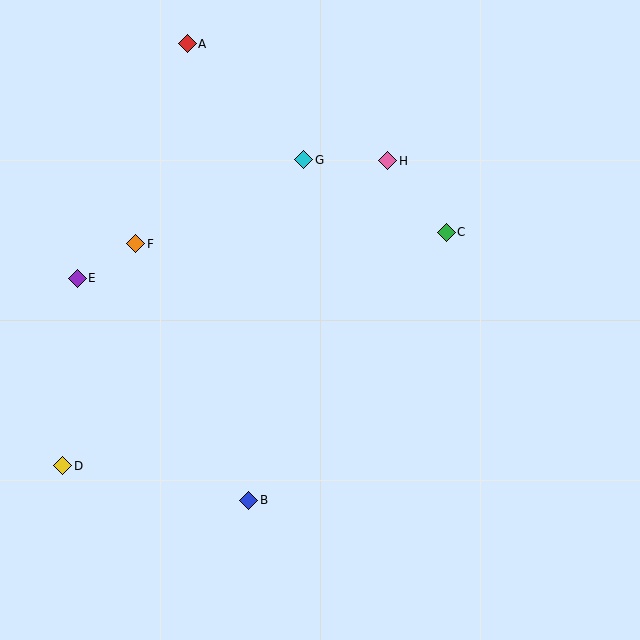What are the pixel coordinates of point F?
Point F is at (136, 244).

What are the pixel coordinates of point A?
Point A is at (187, 44).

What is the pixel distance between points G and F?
The distance between G and F is 188 pixels.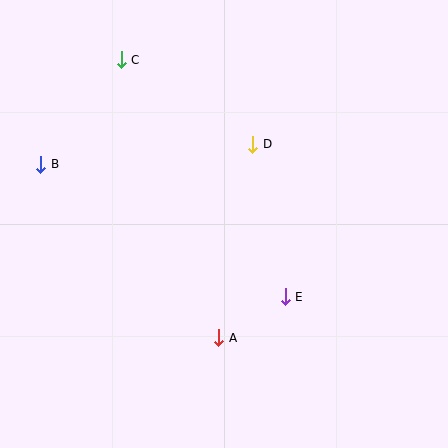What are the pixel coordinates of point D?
Point D is at (253, 144).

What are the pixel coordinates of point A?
Point A is at (219, 338).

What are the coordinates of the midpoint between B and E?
The midpoint between B and E is at (163, 230).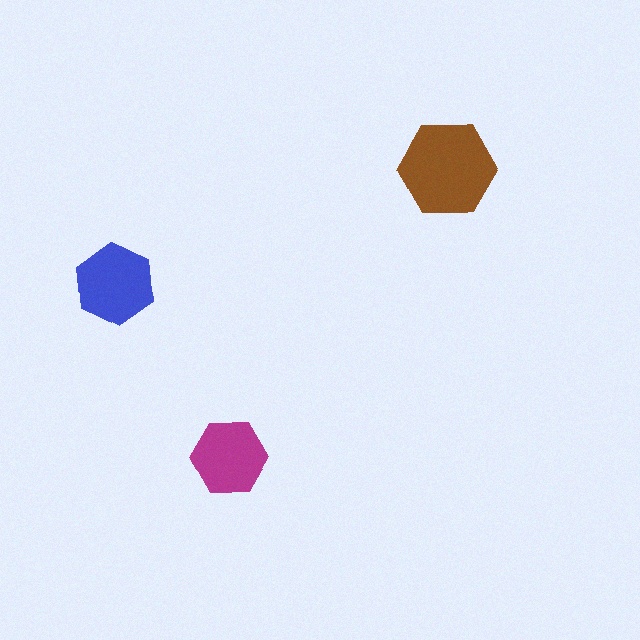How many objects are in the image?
There are 3 objects in the image.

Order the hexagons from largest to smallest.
the brown one, the blue one, the magenta one.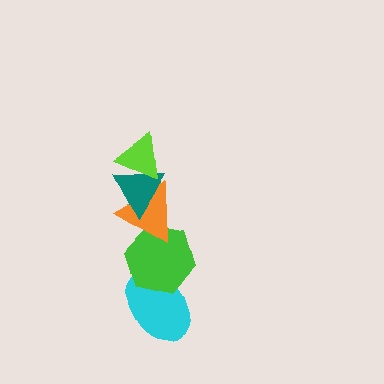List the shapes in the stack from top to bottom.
From top to bottom: the lime triangle, the teal triangle, the orange triangle, the green hexagon, the cyan ellipse.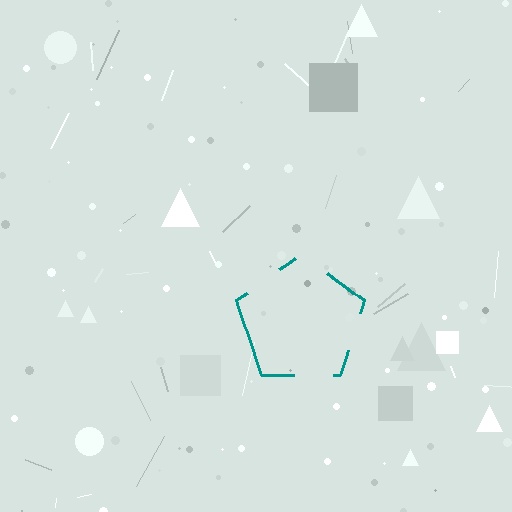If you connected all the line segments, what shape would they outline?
They would outline a pentagon.